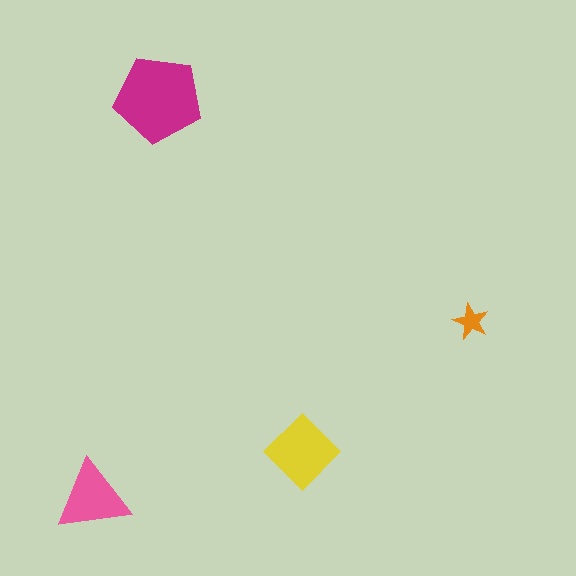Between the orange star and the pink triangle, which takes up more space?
The pink triangle.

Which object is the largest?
The magenta pentagon.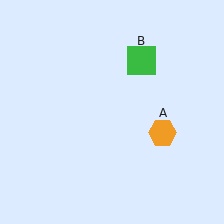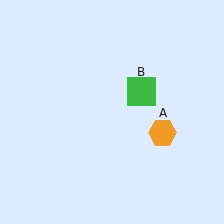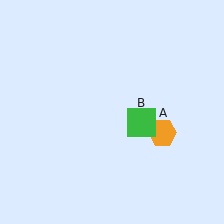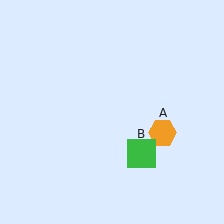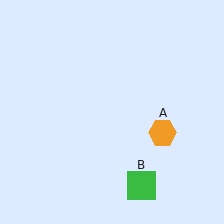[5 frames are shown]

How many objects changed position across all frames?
1 object changed position: green square (object B).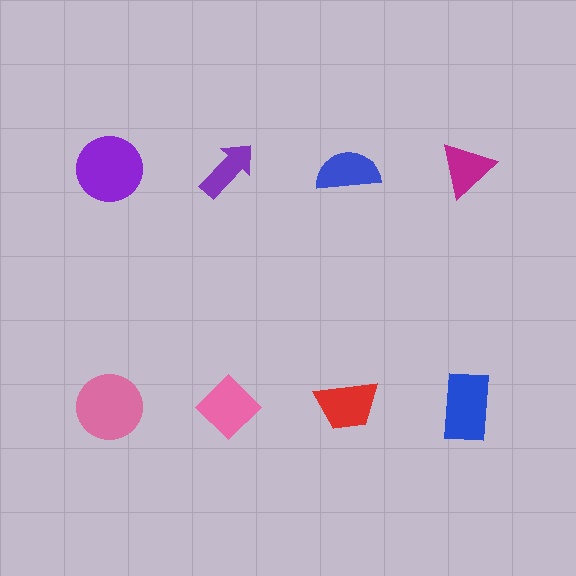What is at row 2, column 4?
A blue rectangle.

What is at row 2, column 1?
A pink circle.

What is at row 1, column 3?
A blue semicircle.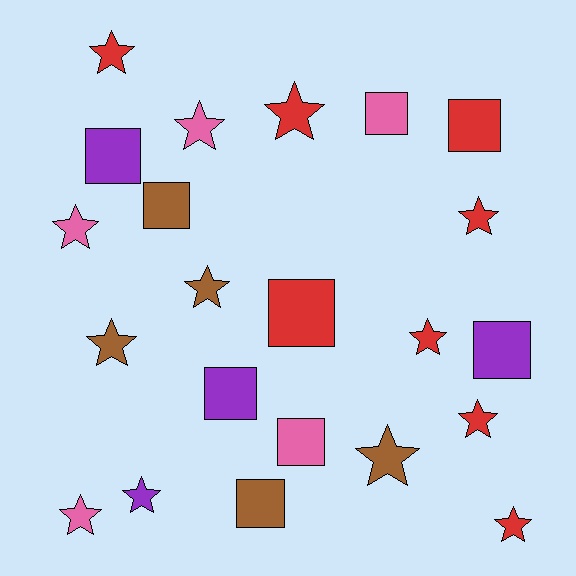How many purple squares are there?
There are 3 purple squares.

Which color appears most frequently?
Red, with 8 objects.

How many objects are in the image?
There are 22 objects.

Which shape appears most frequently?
Star, with 13 objects.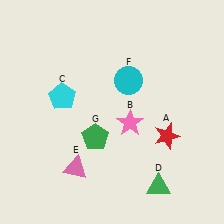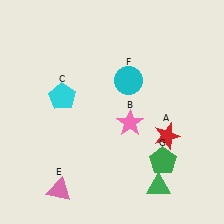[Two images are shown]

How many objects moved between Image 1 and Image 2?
2 objects moved between the two images.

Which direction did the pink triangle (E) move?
The pink triangle (E) moved down.